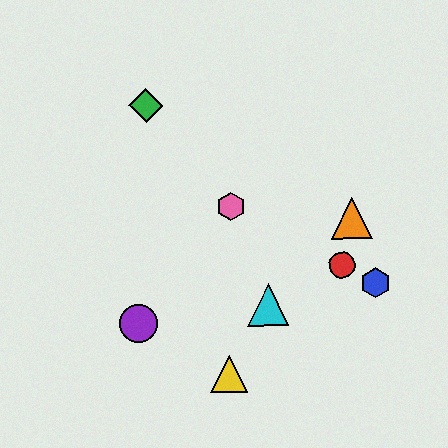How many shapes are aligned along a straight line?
3 shapes (the red circle, the blue hexagon, the pink hexagon) are aligned along a straight line.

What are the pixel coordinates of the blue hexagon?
The blue hexagon is at (376, 283).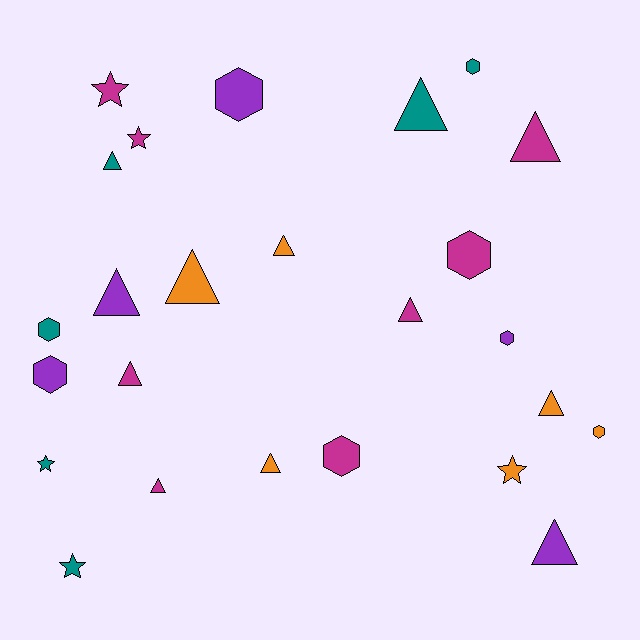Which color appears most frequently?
Magenta, with 8 objects.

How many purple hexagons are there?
There are 3 purple hexagons.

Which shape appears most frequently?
Triangle, with 12 objects.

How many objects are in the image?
There are 25 objects.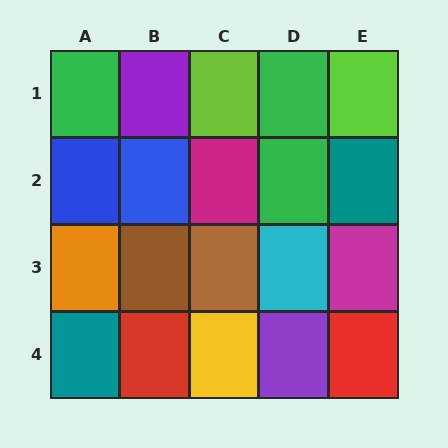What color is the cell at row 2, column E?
Teal.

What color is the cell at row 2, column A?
Blue.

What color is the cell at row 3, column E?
Magenta.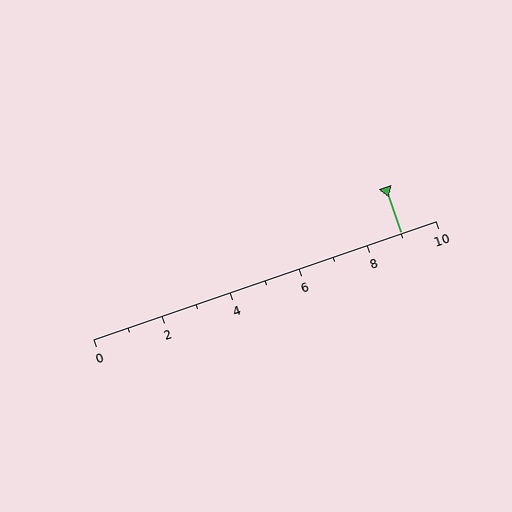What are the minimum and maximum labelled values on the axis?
The axis runs from 0 to 10.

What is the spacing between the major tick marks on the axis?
The major ticks are spaced 2 apart.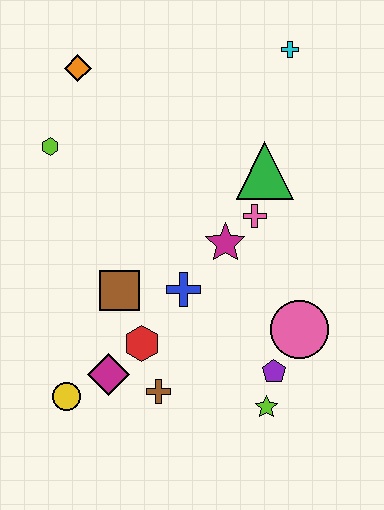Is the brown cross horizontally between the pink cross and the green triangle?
No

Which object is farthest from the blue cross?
The cyan cross is farthest from the blue cross.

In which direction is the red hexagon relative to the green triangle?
The red hexagon is below the green triangle.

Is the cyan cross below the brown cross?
No